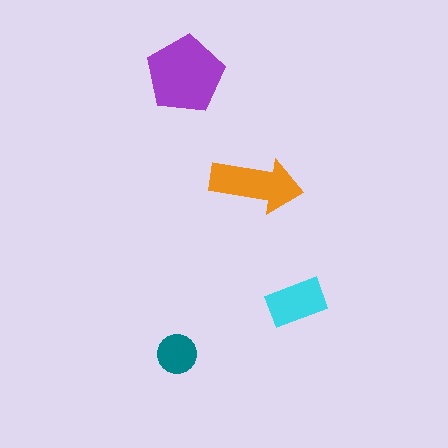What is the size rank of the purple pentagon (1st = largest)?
1st.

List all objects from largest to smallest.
The purple pentagon, the orange arrow, the cyan rectangle, the teal circle.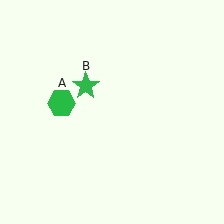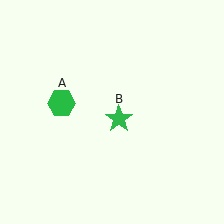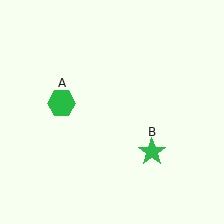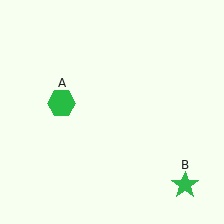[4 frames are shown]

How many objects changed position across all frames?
1 object changed position: green star (object B).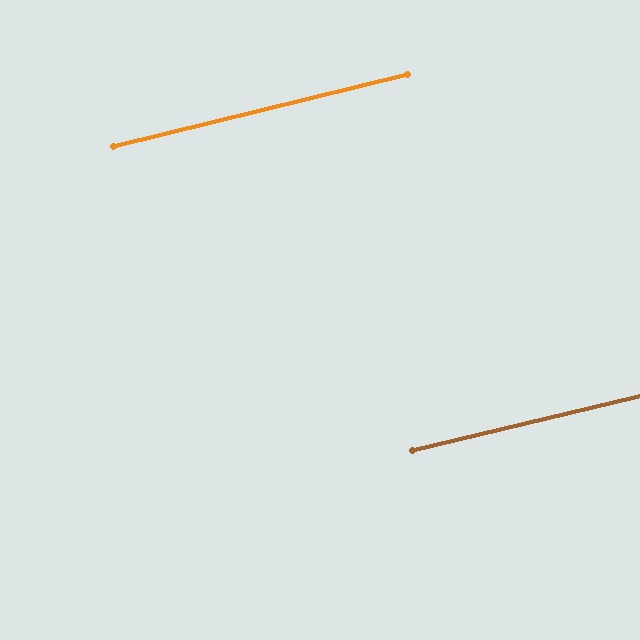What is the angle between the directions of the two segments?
Approximately 0 degrees.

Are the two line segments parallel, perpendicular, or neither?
Parallel — their directions differ by only 0.4°.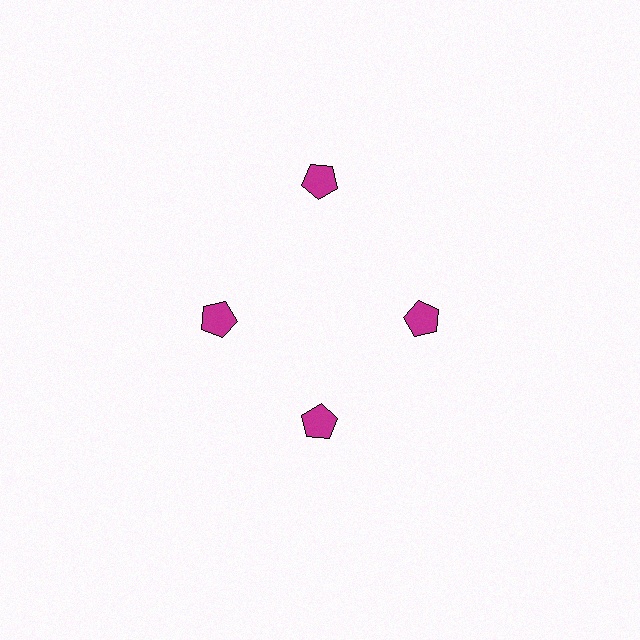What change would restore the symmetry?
The symmetry would be restored by moving it inward, back onto the ring so that all 4 pentagons sit at equal angles and equal distance from the center.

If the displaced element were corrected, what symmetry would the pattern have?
It would have 4-fold rotational symmetry — the pattern would map onto itself every 90 degrees.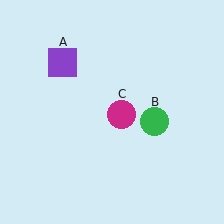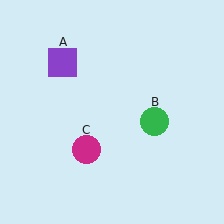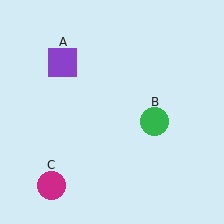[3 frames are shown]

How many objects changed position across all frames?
1 object changed position: magenta circle (object C).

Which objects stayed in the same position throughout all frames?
Purple square (object A) and green circle (object B) remained stationary.